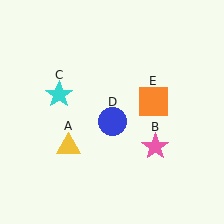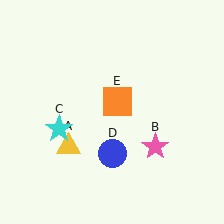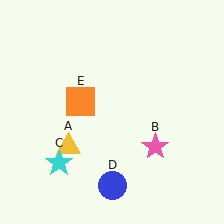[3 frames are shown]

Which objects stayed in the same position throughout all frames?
Yellow triangle (object A) and pink star (object B) remained stationary.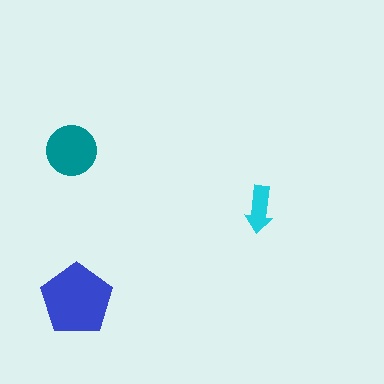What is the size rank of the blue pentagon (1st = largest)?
1st.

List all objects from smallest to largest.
The cyan arrow, the teal circle, the blue pentagon.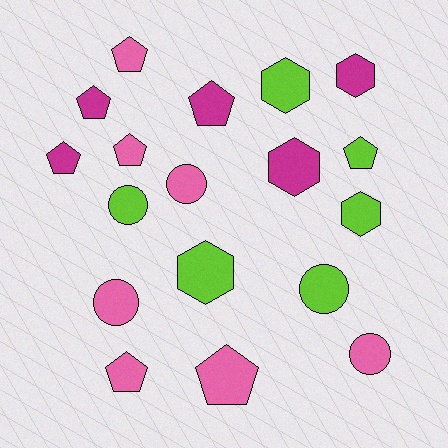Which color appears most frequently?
Pink, with 7 objects.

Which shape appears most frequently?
Pentagon, with 8 objects.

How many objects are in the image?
There are 18 objects.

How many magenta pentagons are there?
There are 3 magenta pentagons.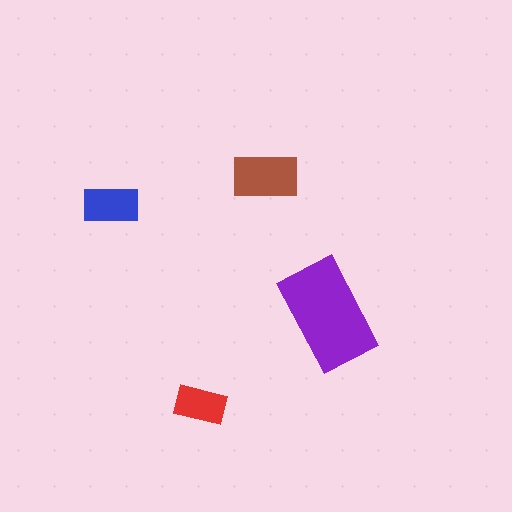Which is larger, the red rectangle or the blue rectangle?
The blue one.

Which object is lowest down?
The red rectangle is bottommost.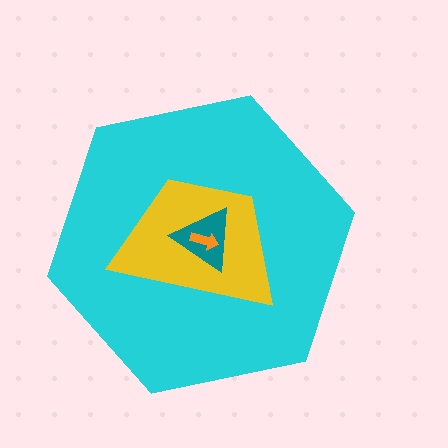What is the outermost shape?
The cyan hexagon.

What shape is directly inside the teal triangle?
The orange arrow.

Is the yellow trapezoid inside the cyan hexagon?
Yes.